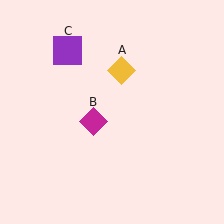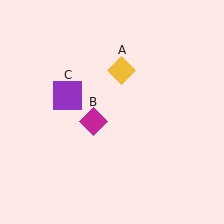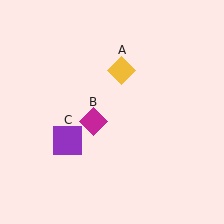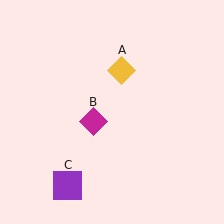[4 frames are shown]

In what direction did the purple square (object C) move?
The purple square (object C) moved down.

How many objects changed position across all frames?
1 object changed position: purple square (object C).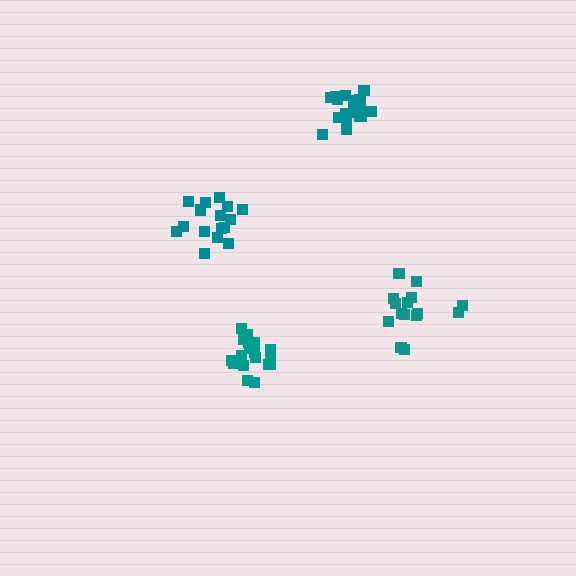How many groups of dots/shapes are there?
There are 4 groups.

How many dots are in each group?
Group 1: 15 dots, Group 2: 16 dots, Group 3: 20 dots, Group 4: 18 dots (69 total).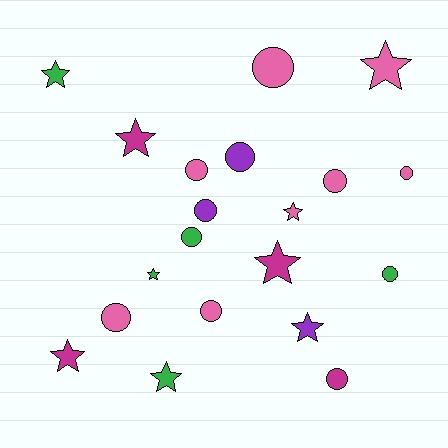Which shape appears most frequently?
Circle, with 11 objects.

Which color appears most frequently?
Pink, with 8 objects.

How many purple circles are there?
There are 2 purple circles.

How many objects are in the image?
There are 20 objects.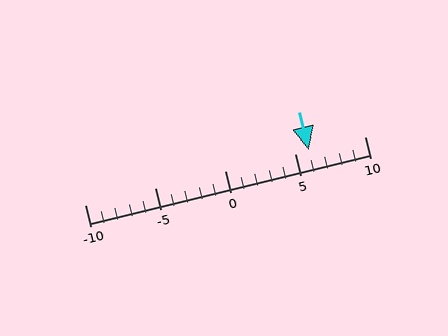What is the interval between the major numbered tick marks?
The major tick marks are spaced 5 units apart.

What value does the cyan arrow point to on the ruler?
The cyan arrow points to approximately 6.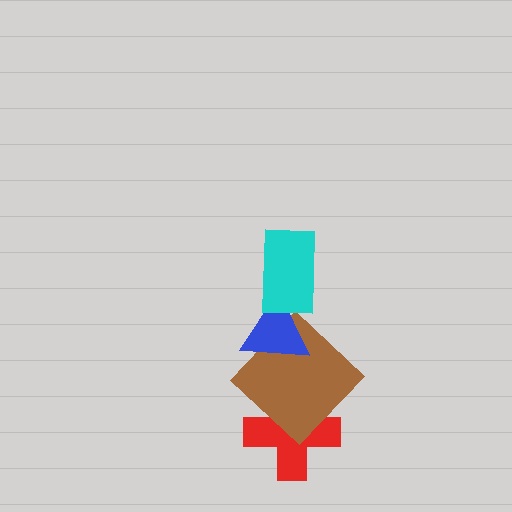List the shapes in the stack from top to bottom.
From top to bottom: the cyan rectangle, the blue triangle, the brown diamond, the red cross.